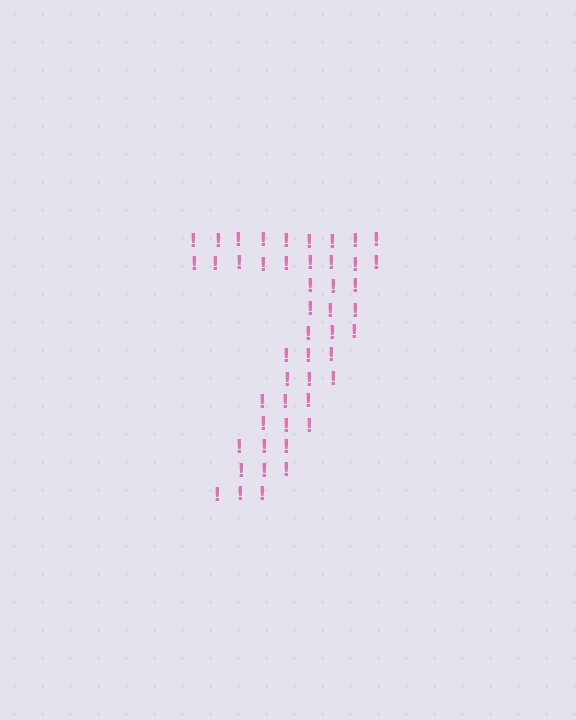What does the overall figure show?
The overall figure shows the digit 7.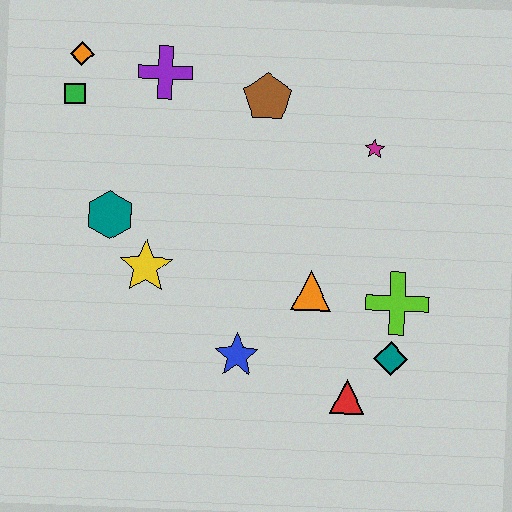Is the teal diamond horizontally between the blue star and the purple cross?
No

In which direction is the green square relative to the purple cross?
The green square is to the left of the purple cross.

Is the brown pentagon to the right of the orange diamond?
Yes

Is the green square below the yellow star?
No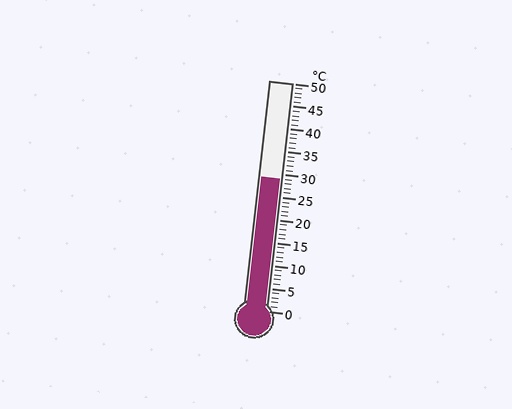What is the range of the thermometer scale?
The thermometer scale ranges from 0°C to 50°C.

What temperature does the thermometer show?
The thermometer shows approximately 29°C.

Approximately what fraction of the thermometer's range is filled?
The thermometer is filled to approximately 60% of its range.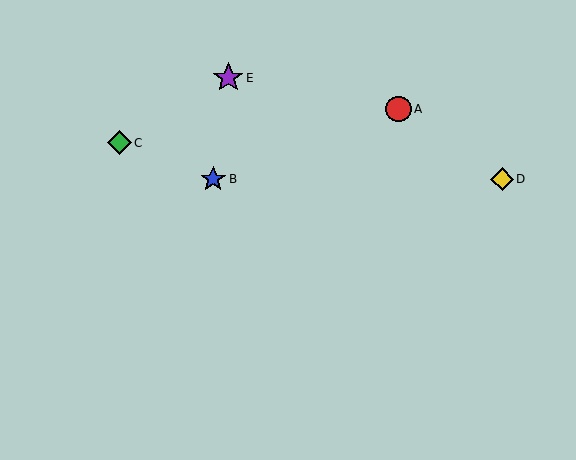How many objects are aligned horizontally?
2 objects (B, D) are aligned horizontally.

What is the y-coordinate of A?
Object A is at y≈109.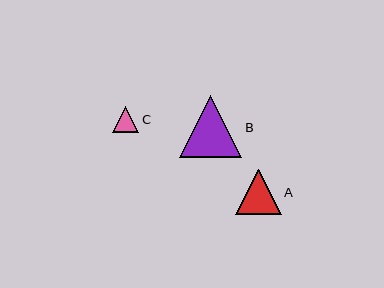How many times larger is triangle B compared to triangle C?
Triangle B is approximately 2.4 times the size of triangle C.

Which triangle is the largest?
Triangle B is the largest with a size of approximately 62 pixels.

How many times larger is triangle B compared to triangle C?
Triangle B is approximately 2.4 times the size of triangle C.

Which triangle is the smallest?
Triangle C is the smallest with a size of approximately 26 pixels.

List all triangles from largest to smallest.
From largest to smallest: B, A, C.